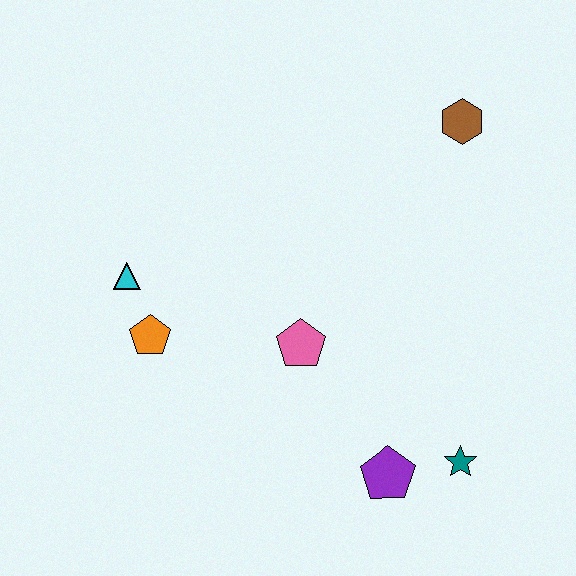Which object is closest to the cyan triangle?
The orange pentagon is closest to the cyan triangle.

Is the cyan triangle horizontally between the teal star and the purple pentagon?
No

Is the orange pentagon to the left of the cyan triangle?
No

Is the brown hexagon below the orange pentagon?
No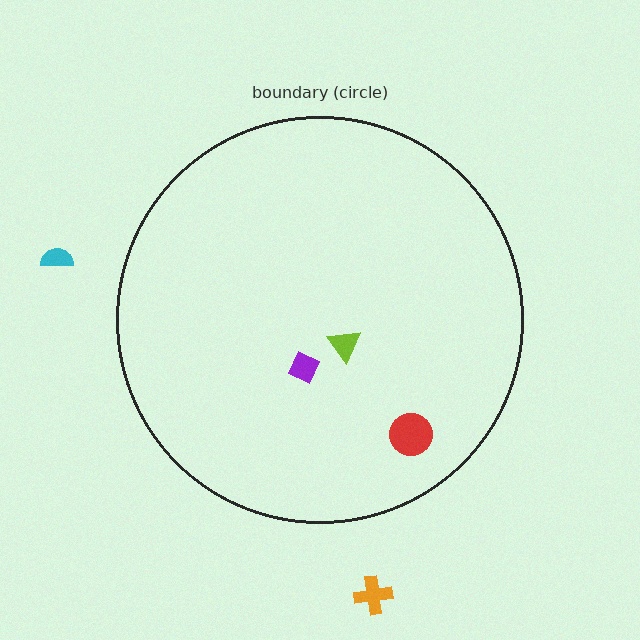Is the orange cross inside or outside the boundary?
Outside.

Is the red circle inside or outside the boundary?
Inside.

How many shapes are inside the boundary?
3 inside, 2 outside.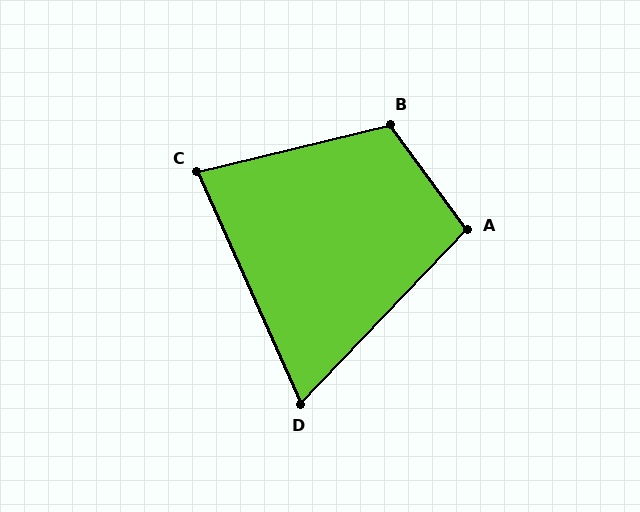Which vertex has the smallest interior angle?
D, at approximately 68 degrees.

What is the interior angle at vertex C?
Approximately 80 degrees (acute).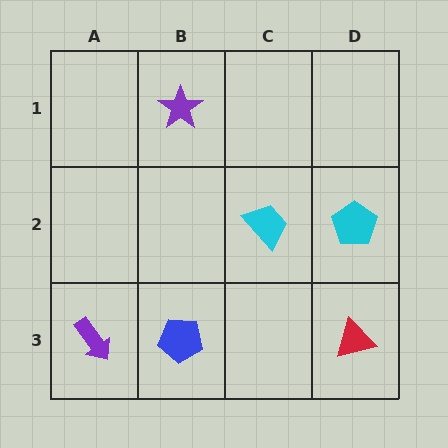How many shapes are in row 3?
3 shapes.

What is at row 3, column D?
A red triangle.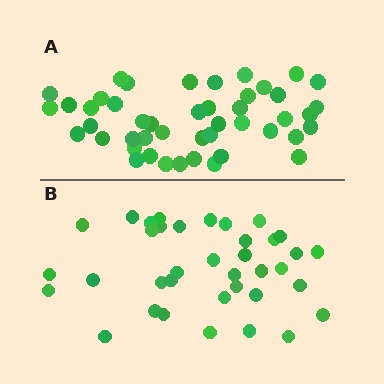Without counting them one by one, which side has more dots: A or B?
Region A (the top region) has more dots.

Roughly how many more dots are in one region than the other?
Region A has roughly 8 or so more dots than region B.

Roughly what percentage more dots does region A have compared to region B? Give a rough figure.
About 25% more.